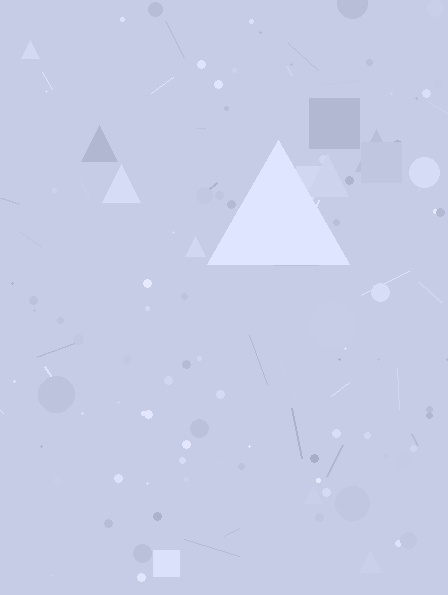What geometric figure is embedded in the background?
A triangle is embedded in the background.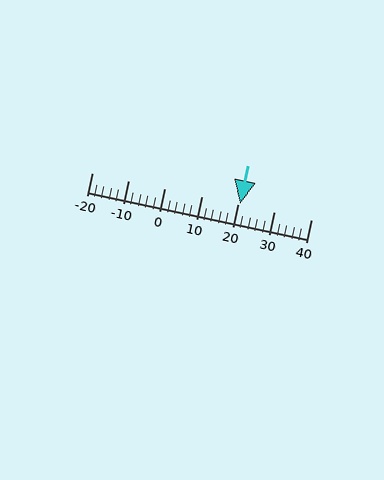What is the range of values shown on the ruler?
The ruler shows values from -20 to 40.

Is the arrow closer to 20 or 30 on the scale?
The arrow is closer to 20.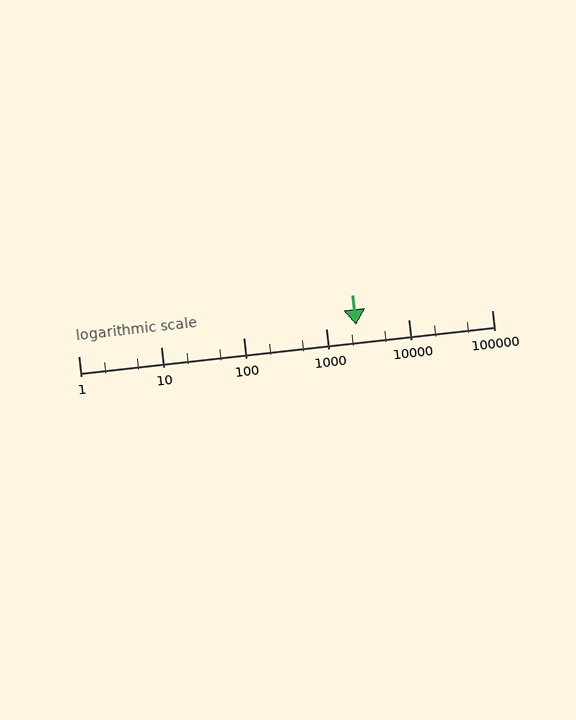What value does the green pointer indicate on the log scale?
The pointer indicates approximately 2300.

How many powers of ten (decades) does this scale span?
The scale spans 5 decades, from 1 to 100000.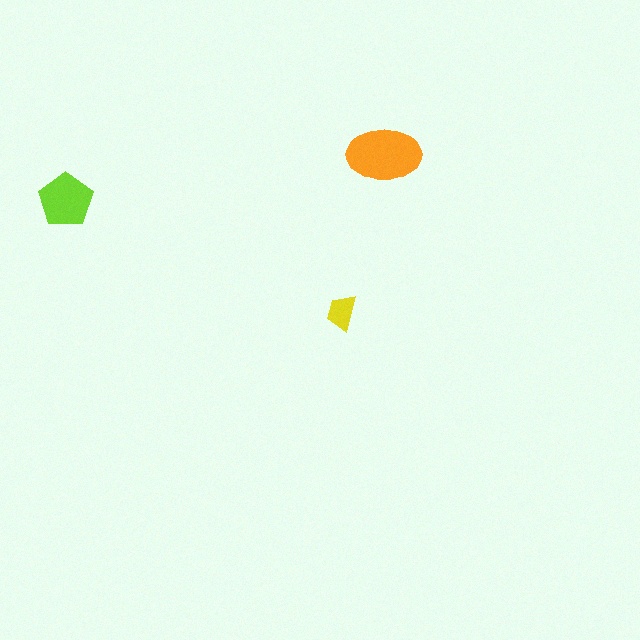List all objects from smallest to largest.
The yellow trapezoid, the lime pentagon, the orange ellipse.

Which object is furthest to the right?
The orange ellipse is rightmost.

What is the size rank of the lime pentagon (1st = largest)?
2nd.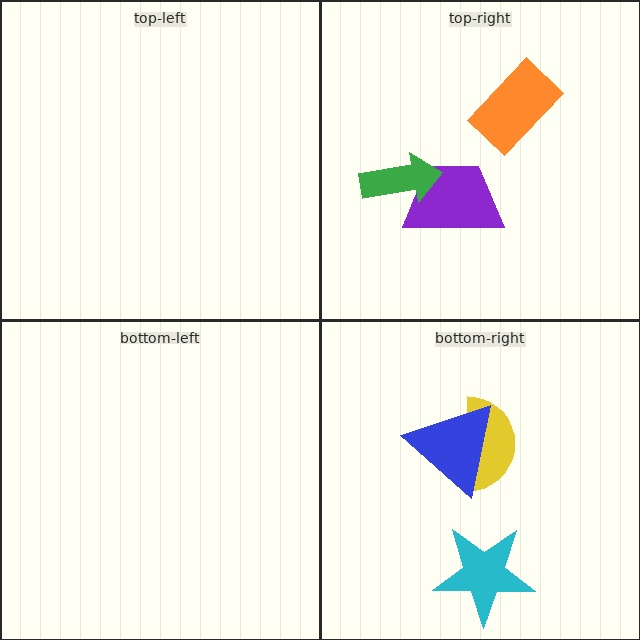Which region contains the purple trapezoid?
The top-right region.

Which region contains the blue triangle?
The bottom-right region.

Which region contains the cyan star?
The bottom-right region.